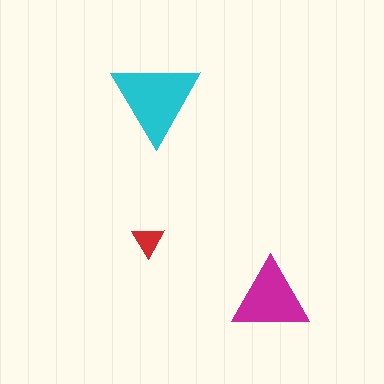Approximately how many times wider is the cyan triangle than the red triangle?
About 2.5 times wider.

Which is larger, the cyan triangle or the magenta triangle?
The cyan one.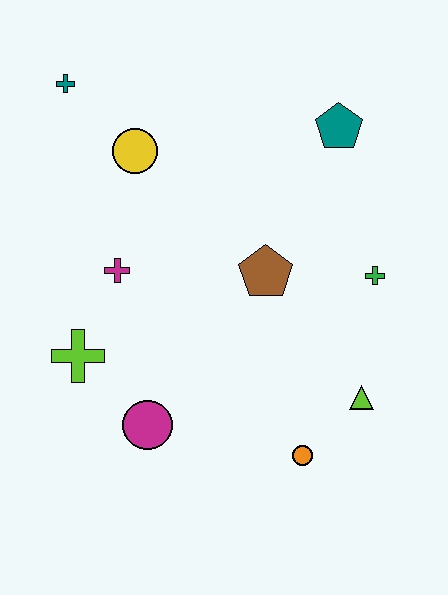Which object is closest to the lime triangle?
The orange circle is closest to the lime triangle.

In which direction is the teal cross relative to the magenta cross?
The teal cross is above the magenta cross.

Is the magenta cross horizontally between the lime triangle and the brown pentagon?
No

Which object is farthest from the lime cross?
The teal pentagon is farthest from the lime cross.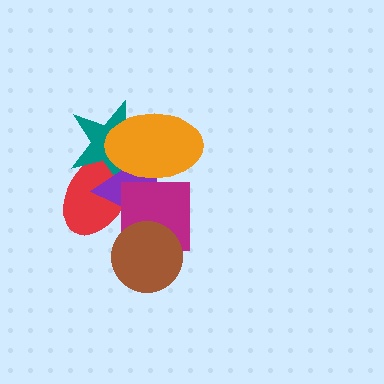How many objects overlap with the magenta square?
4 objects overlap with the magenta square.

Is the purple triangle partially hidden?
Yes, it is partially covered by another shape.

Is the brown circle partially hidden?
No, no other shape covers it.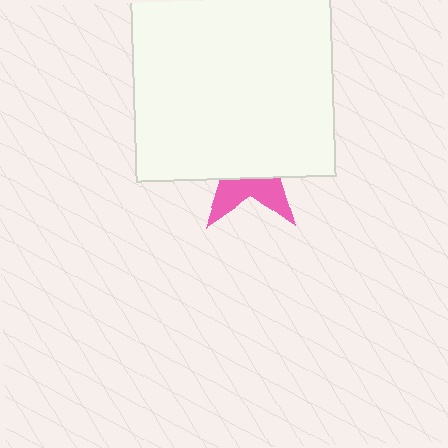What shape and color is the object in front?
The object in front is a white rectangle.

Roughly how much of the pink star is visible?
A small part of it is visible (roughly 34%).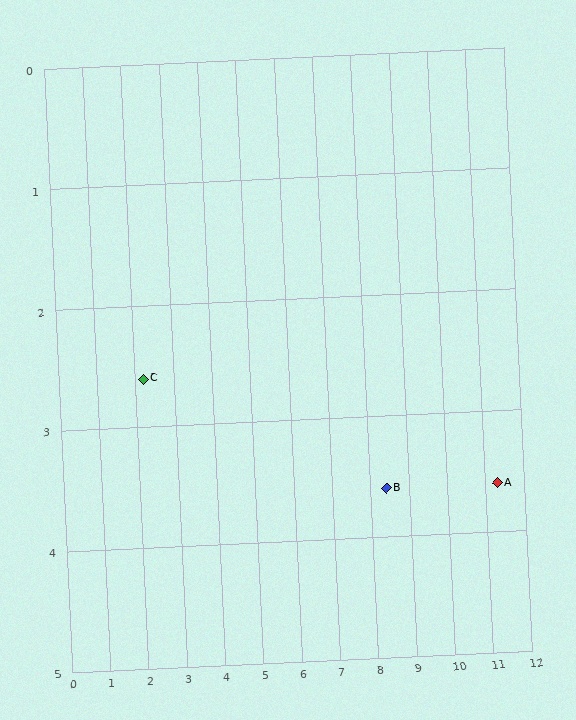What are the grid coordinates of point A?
Point A is at approximately (11.3, 3.6).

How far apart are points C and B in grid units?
Points C and B are about 6.3 grid units apart.